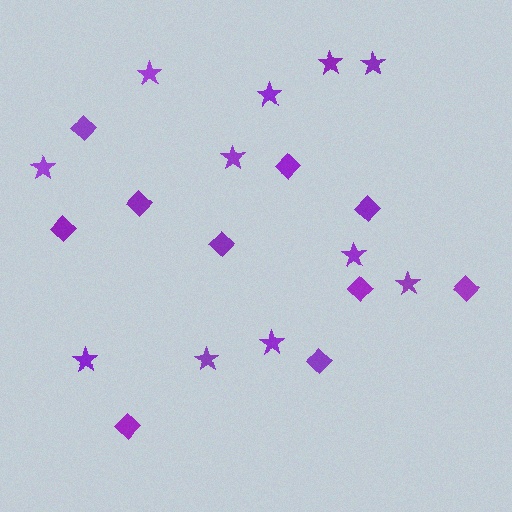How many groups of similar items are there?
There are 2 groups: one group of stars (11) and one group of diamonds (10).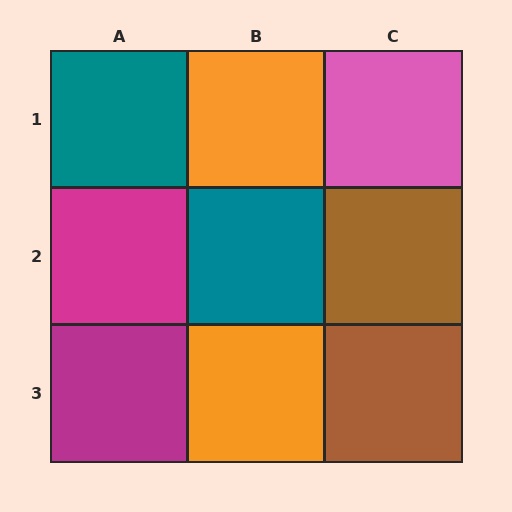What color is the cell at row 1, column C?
Pink.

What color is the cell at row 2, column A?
Magenta.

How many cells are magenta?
2 cells are magenta.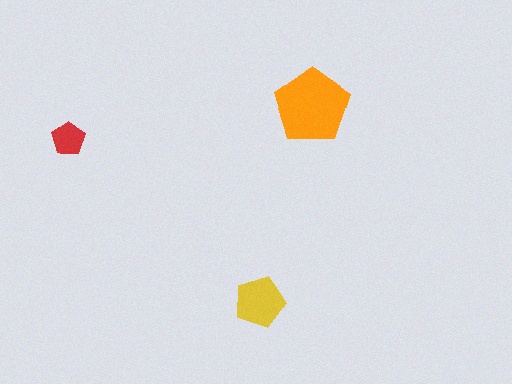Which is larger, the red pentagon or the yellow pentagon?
The yellow one.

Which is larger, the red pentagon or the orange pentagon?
The orange one.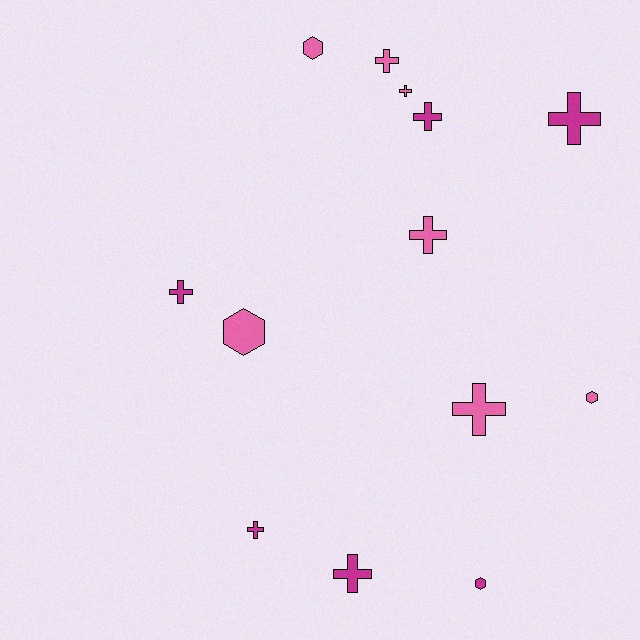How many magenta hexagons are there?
There is 1 magenta hexagon.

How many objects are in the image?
There are 13 objects.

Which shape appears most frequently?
Cross, with 9 objects.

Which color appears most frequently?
Pink, with 7 objects.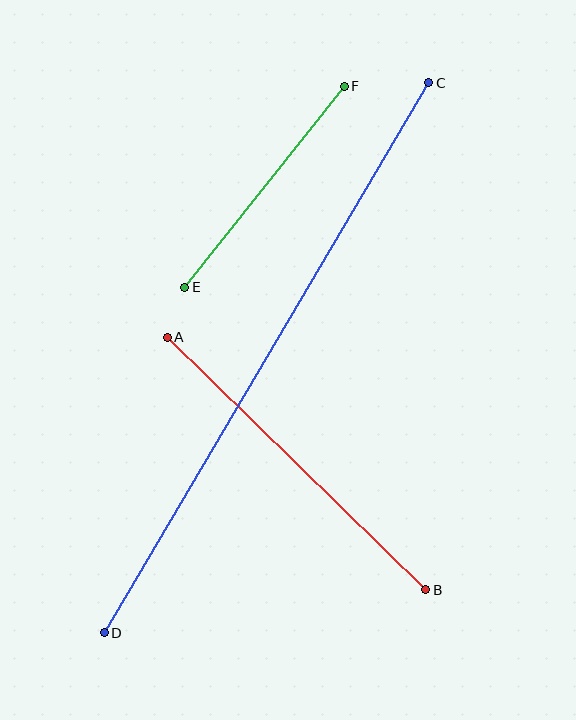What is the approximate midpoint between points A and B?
The midpoint is at approximately (297, 463) pixels.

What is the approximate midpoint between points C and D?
The midpoint is at approximately (267, 358) pixels.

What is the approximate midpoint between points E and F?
The midpoint is at approximately (264, 187) pixels.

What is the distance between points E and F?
The distance is approximately 257 pixels.